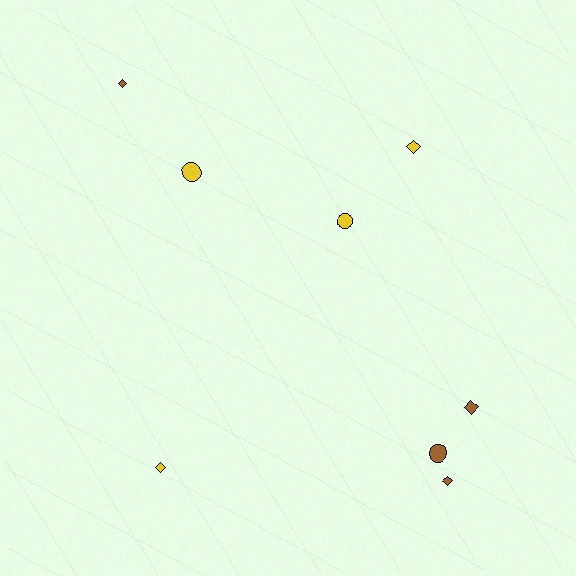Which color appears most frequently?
Yellow, with 4 objects.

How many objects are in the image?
There are 8 objects.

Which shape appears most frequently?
Diamond, with 5 objects.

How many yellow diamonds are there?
There are 2 yellow diamonds.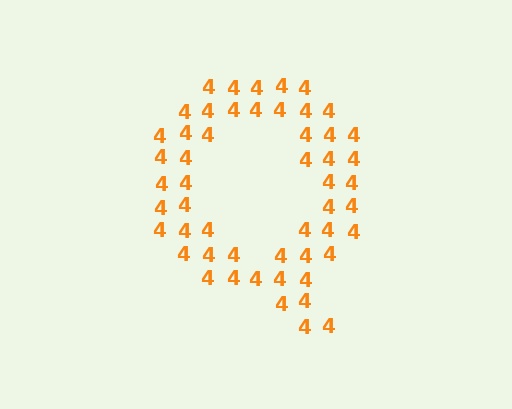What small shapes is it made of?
It is made of small digit 4's.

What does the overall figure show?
The overall figure shows the letter Q.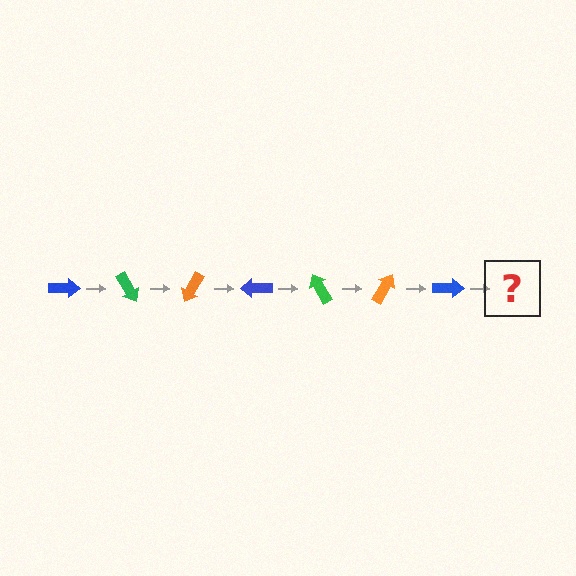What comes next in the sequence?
The next element should be a green arrow, rotated 420 degrees from the start.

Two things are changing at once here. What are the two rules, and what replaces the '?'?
The two rules are that it rotates 60 degrees each step and the color cycles through blue, green, and orange. The '?' should be a green arrow, rotated 420 degrees from the start.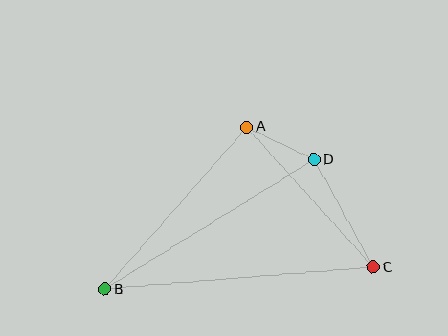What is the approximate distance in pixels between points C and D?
The distance between C and D is approximately 123 pixels.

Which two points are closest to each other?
Points A and D are closest to each other.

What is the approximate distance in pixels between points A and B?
The distance between A and B is approximately 215 pixels.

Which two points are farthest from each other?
Points B and C are farthest from each other.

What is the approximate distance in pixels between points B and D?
The distance between B and D is approximately 246 pixels.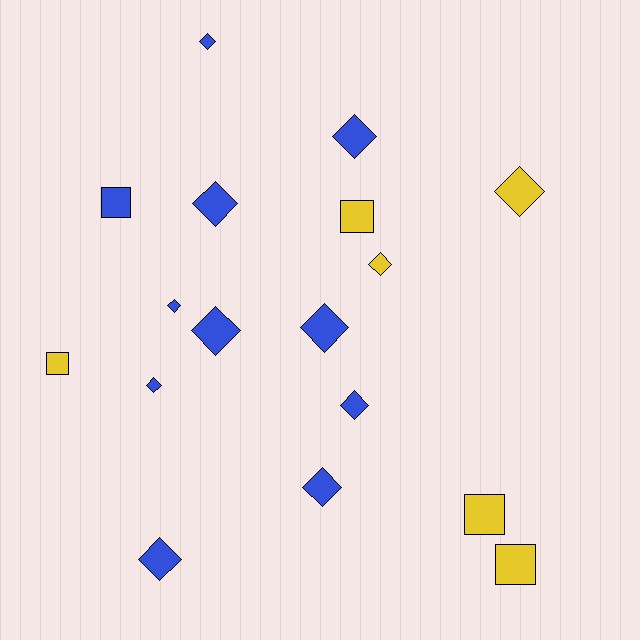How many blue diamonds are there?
There are 10 blue diamonds.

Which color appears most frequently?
Blue, with 11 objects.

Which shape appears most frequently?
Diamond, with 12 objects.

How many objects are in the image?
There are 17 objects.